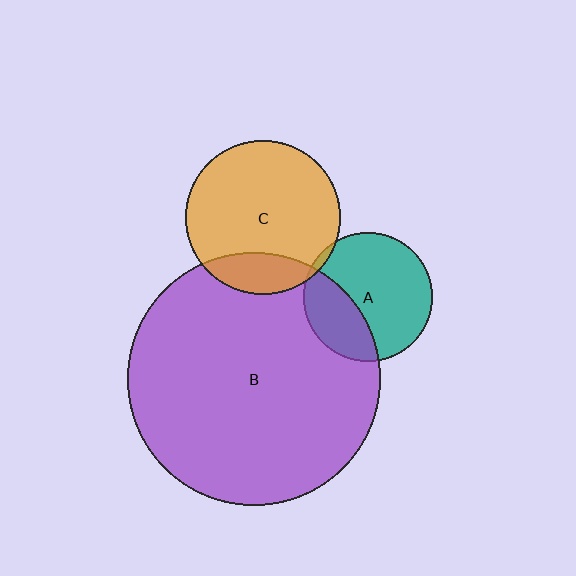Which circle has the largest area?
Circle B (purple).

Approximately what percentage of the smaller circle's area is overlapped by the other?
Approximately 5%.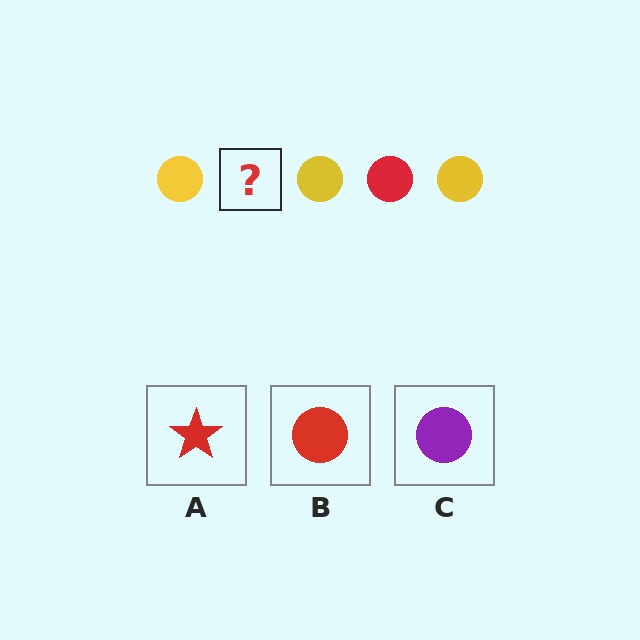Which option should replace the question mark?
Option B.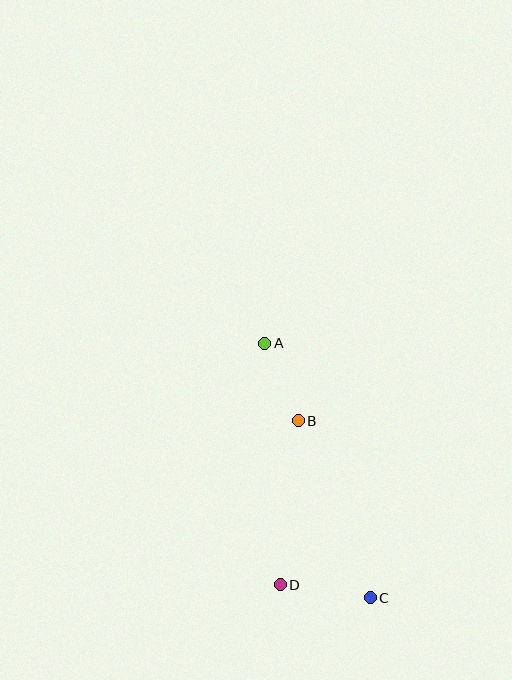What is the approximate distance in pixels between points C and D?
The distance between C and D is approximately 91 pixels.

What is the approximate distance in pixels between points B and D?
The distance between B and D is approximately 165 pixels.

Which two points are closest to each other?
Points A and B are closest to each other.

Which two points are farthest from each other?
Points A and C are farthest from each other.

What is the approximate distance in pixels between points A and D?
The distance between A and D is approximately 242 pixels.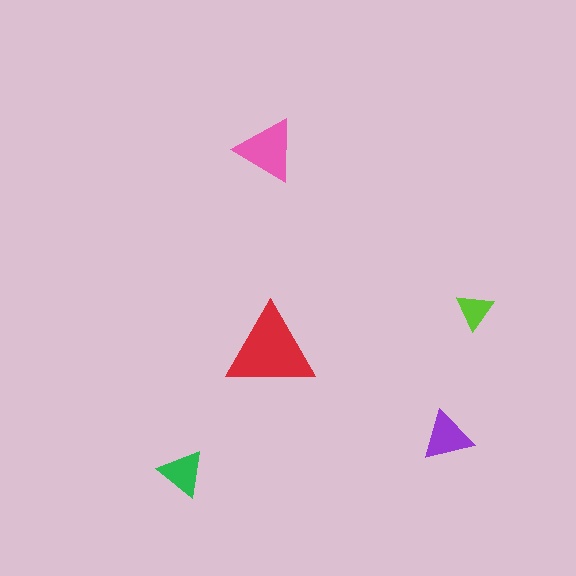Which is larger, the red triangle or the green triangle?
The red one.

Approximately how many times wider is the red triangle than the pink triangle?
About 1.5 times wider.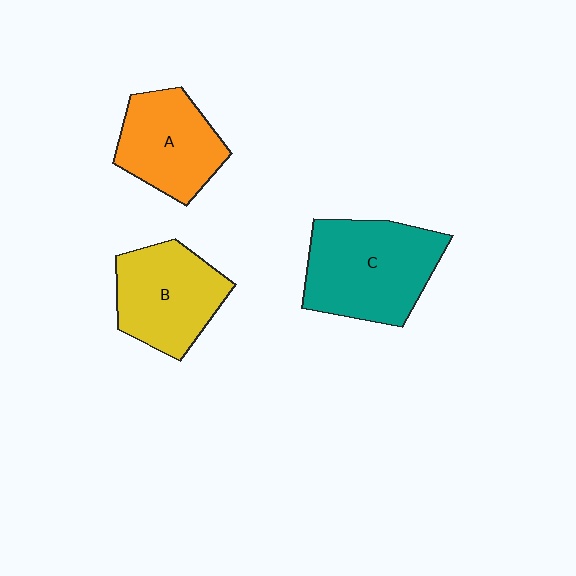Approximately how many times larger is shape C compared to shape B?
Approximately 1.3 times.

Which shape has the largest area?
Shape C (teal).